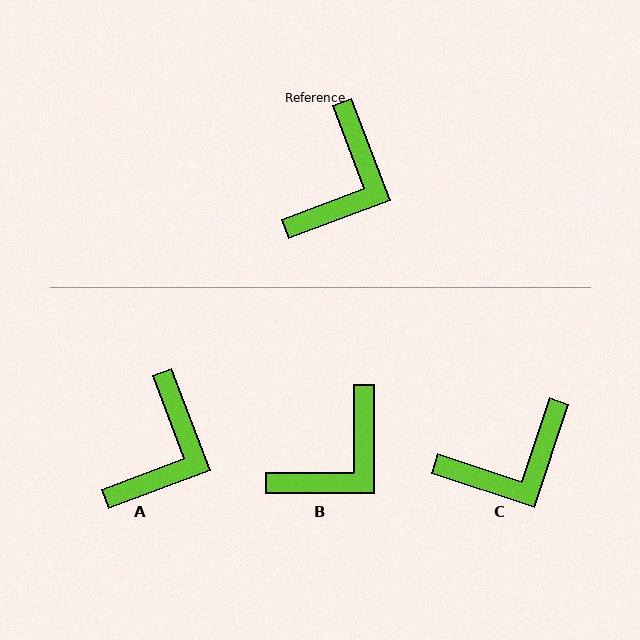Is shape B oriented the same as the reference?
No, it is off by about 21 degrees.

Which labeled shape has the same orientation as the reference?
A.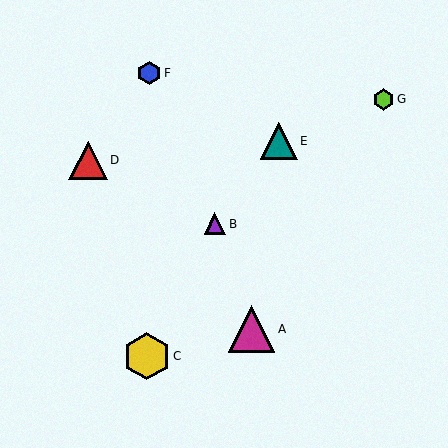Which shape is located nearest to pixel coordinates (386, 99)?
The lime hexagon (labeled G) at (384, 99) is nearest to that location.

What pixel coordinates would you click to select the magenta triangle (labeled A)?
Click at (252, 329) to select the magenta triangle A.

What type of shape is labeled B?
Shape B is a purple triangle.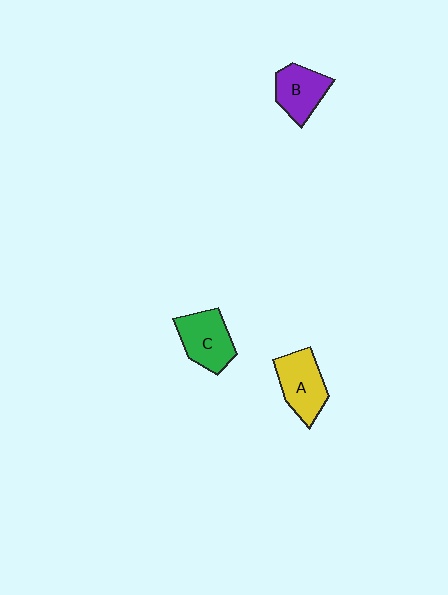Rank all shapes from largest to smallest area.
From largest to smallest: A (yellow), C (green), B (purple).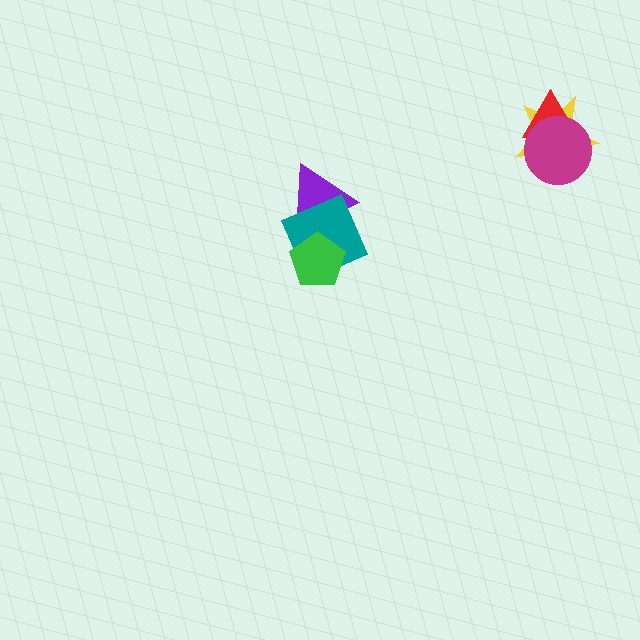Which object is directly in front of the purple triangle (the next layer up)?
The teal square is directly in front of the purple triangle.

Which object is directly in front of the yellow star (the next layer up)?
The red triangle is directly in front of the yellow star.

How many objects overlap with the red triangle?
2 objects overlap with the red triangle.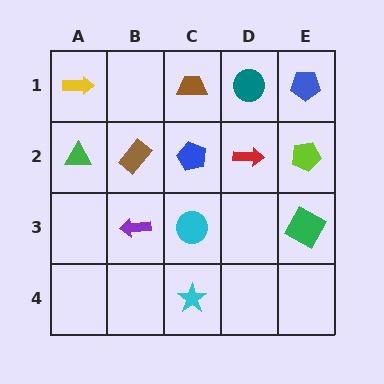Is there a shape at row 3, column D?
No, that cell is empty.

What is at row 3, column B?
A purple arrow.